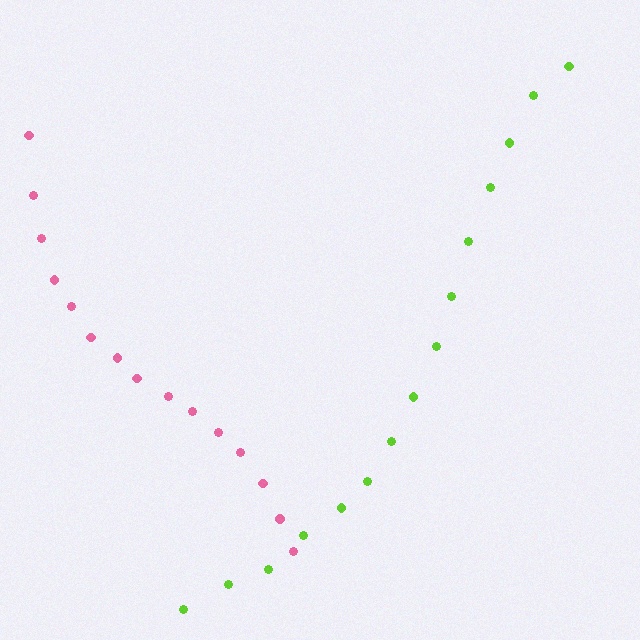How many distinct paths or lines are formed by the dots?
There are 2 distinct paths.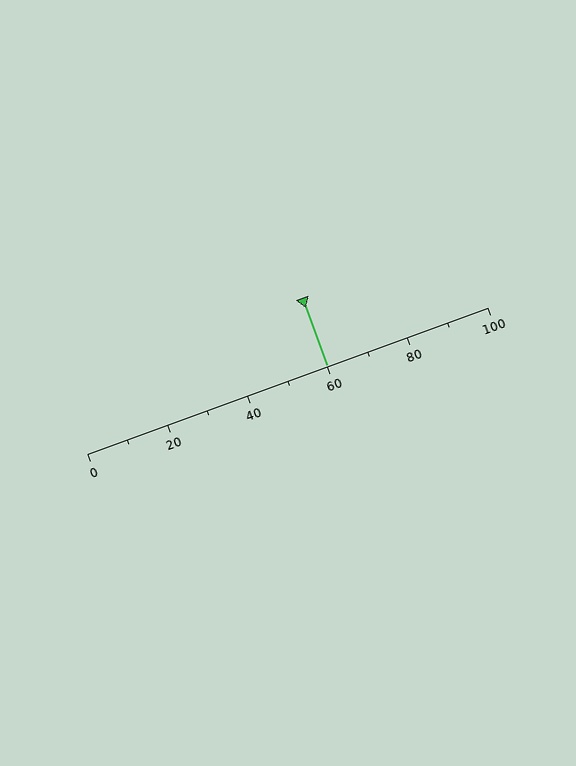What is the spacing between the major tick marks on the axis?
The major ticks are spaced 20 apart.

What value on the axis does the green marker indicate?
The marker indicates approximately 60.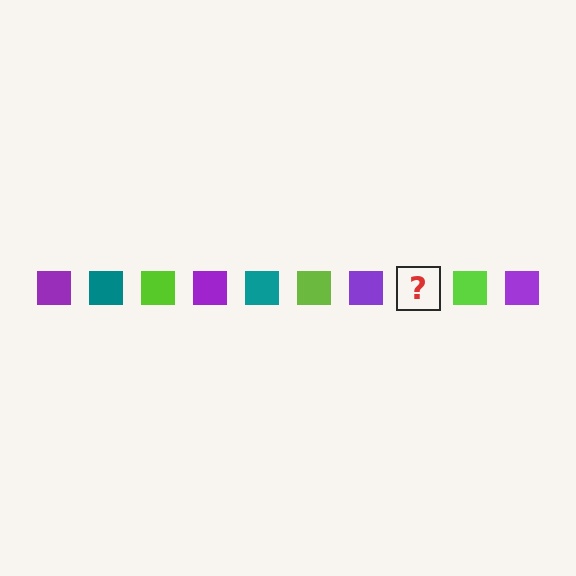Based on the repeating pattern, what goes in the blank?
The blank should be a teal square.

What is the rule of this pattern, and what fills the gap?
The rule is that the pattern cycles through purple, teal, lime squares. The gap should be filled with a teal square.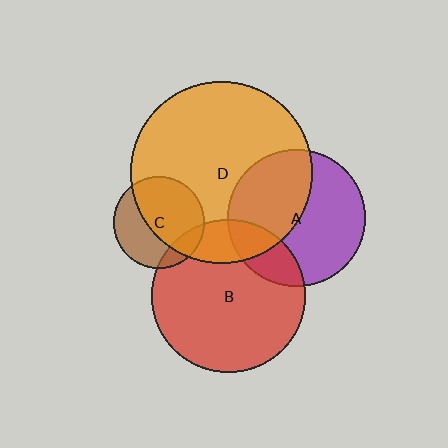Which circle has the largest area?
Circle D (orange).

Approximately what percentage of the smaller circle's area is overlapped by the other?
Approximately 60%.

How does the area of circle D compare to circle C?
Approximately 4.0 times.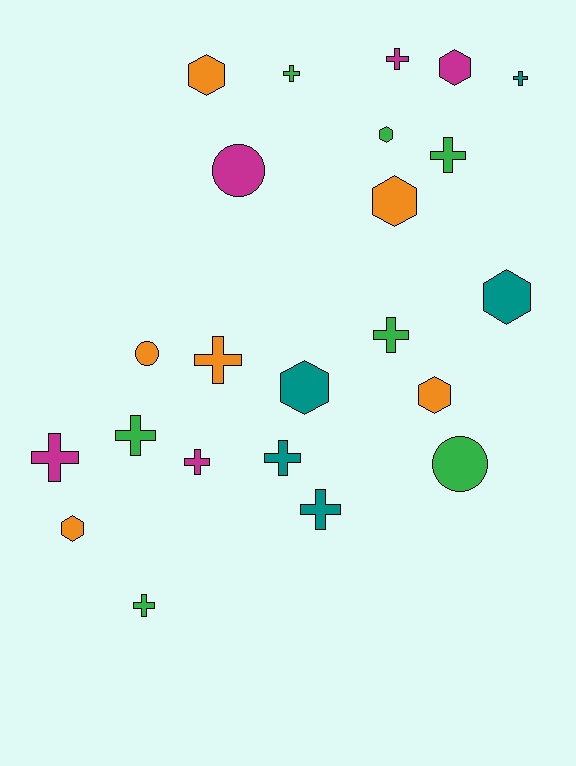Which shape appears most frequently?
Cross, with 12 objects.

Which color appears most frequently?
Green, with 7 objects.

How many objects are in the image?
There are 23 objects.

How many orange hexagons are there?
There are 4 orange hexagons.